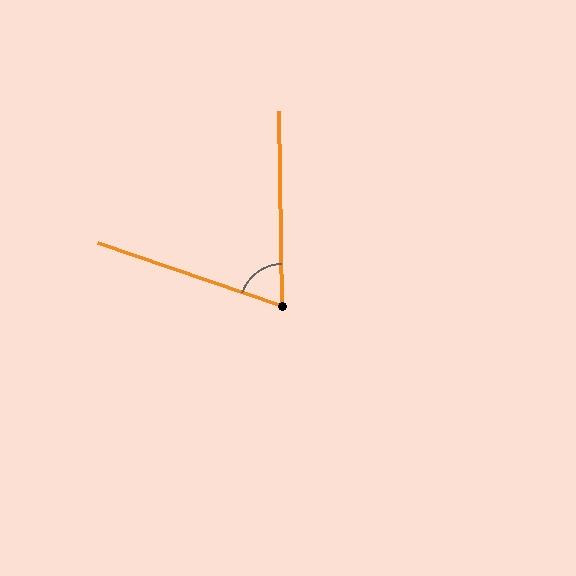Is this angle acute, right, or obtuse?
It is acute.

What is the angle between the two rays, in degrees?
Approximately 70 degrees.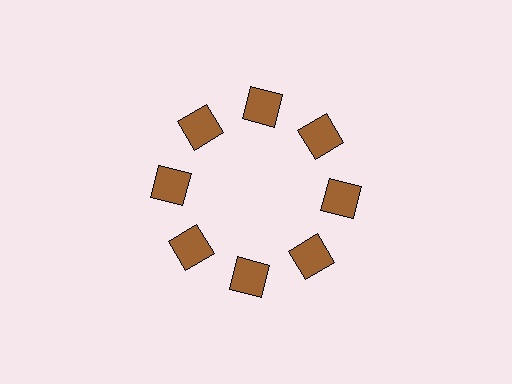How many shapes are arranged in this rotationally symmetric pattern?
There are 8 shapes, arranged in 8 groups of 1.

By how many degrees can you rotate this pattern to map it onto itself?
The pattern maps onto itself every 45 degrees of rotation.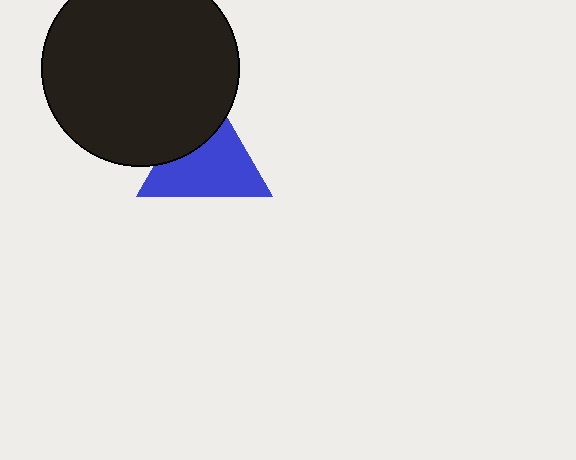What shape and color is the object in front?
The object in front is a black circle.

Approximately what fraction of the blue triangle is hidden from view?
Roughly 32% of the blue triangle is hidden behind the black circle.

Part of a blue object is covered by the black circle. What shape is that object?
It is a triangle.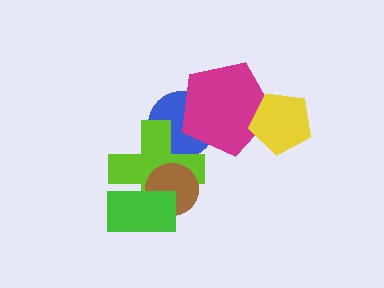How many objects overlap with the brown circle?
2 objects overlap with the brown circle.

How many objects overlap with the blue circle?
2 objects overlap with the blue circle.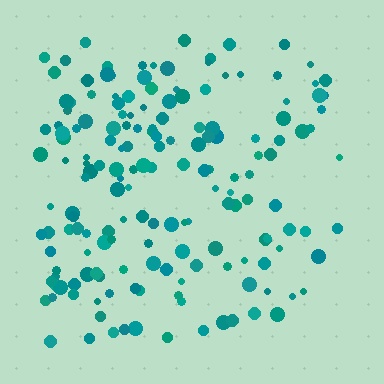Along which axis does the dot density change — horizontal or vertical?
Horizontal.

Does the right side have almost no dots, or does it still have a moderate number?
Still a moderate number, just noticeably fewer than the left.